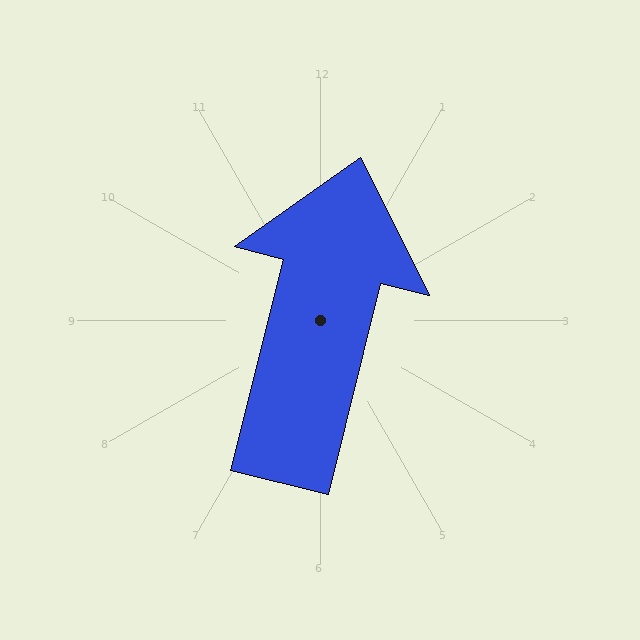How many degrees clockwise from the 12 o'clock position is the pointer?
Approximately 14 degrees.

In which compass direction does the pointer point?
North.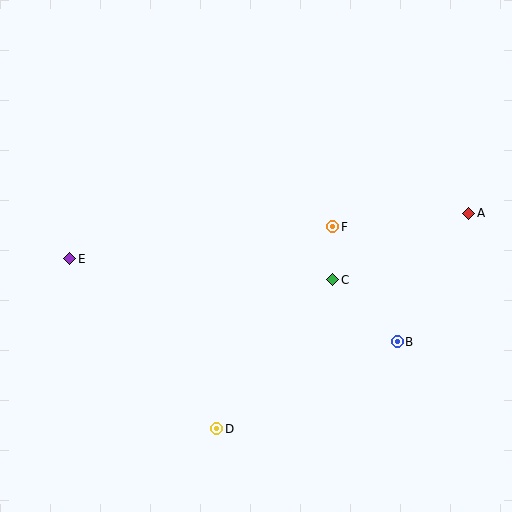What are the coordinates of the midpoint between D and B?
The midpoint between D and B is at (307, 385).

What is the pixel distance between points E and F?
The distance between E and F is 265 pixels.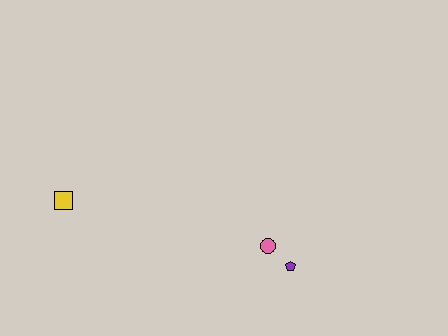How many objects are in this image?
There are 3 objects.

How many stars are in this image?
There are no stars.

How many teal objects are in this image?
There are no teal objects.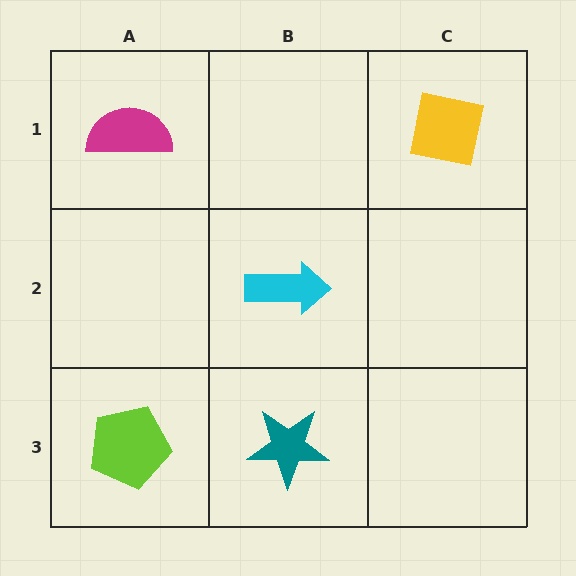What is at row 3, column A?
A lime pentagon.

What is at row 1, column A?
A magenta semicircle.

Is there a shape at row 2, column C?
No, that cell is empty.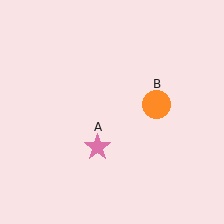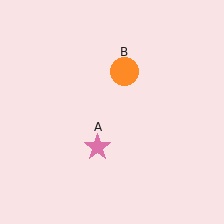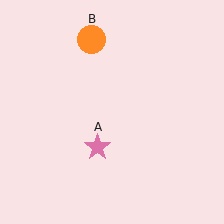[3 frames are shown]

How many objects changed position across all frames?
1 object changed position: orange circle (object B).